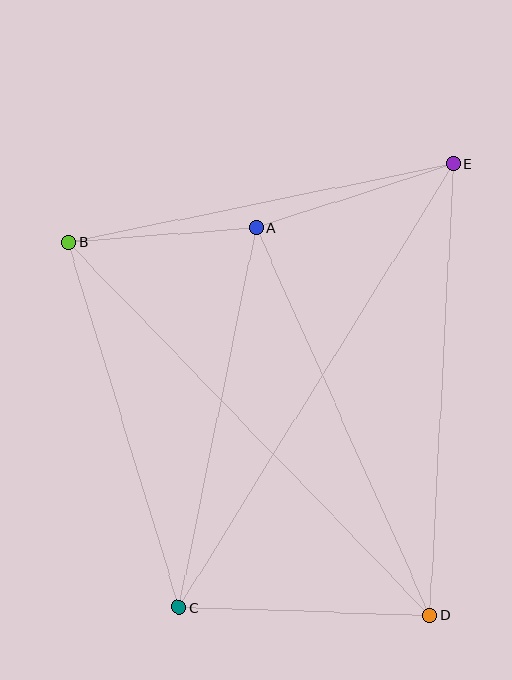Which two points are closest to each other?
Points A and B are closest to each other.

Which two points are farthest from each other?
Points C and E are farthest from each other.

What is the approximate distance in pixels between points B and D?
The distance between B and D is approximately 520 pixels.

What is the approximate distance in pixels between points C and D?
The distance between C and D is approximately 251 pixels.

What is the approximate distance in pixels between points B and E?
The distance between B and E is approximately 393 pixels.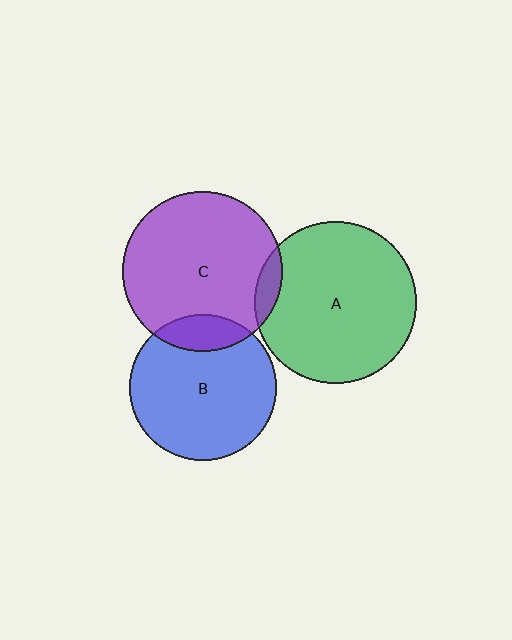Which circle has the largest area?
Circle A (green).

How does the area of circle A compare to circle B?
Approximately 1.2 times.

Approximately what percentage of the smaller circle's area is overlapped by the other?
Approximately 15%.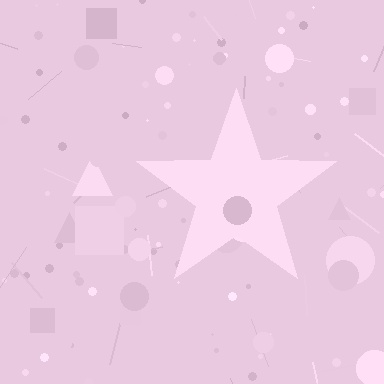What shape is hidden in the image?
A star is hidden in the image.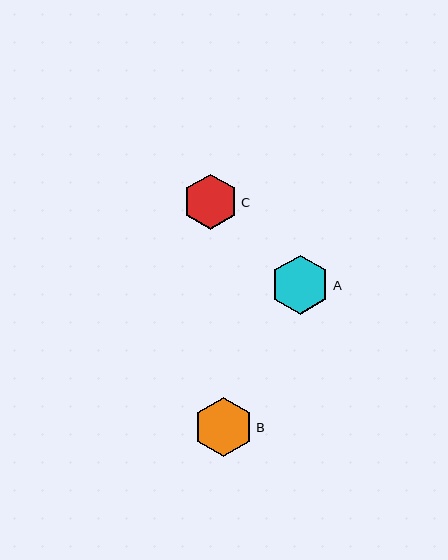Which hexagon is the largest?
Hexagon A is the largest with a size of approximately 59 pixels.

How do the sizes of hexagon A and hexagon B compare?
Hexagon A and hexagon B are approximately the same size.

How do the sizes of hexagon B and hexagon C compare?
Hexagon B and hexagon C are approximately the same size.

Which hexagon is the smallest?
Hexagon C is the smallest with a size of approximately 56 pixels.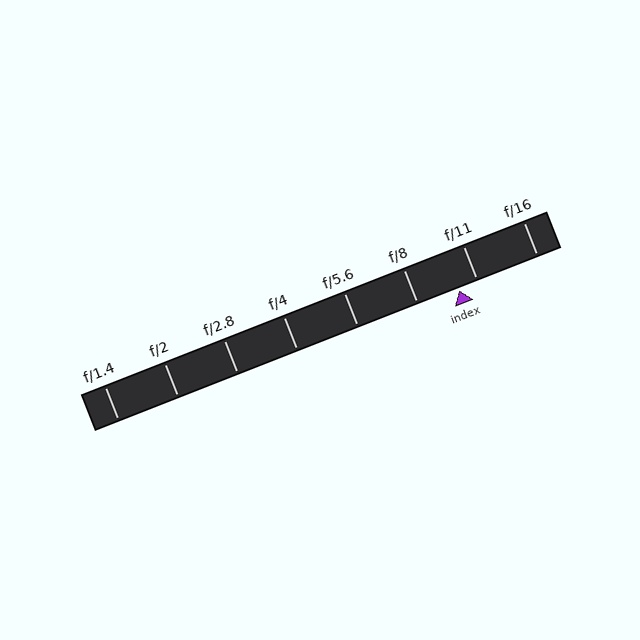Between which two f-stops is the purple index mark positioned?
The index mark is between f/8 and f/11.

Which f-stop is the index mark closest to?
The index mark is closest to f/11.